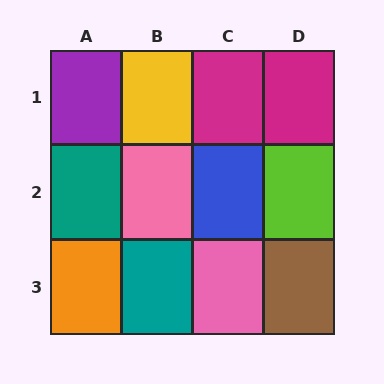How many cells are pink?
2 cells are pink.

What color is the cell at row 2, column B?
Pink.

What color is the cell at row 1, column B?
Yellow.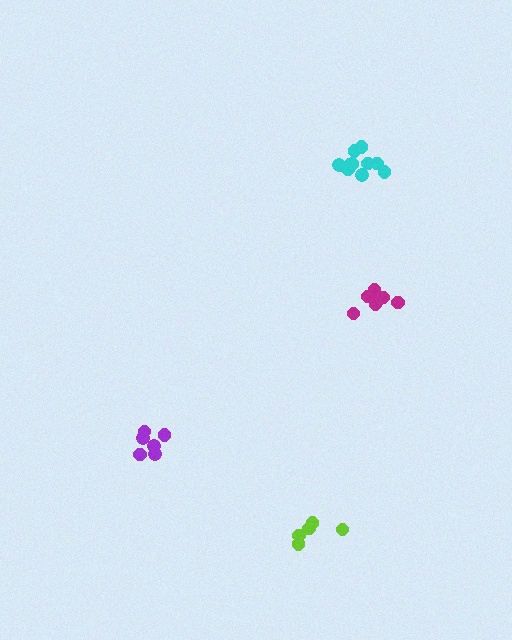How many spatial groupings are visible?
There are 4 spatial groupings.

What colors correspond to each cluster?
The clusters are colored: purple, lime, cyan, magenta.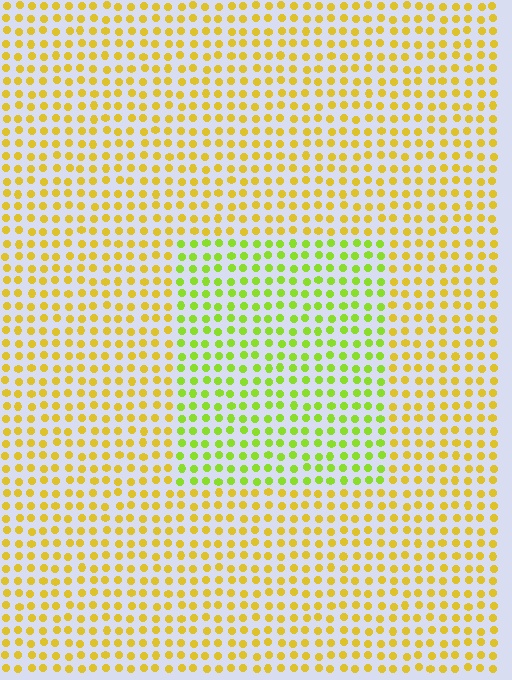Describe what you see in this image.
The image is filled with small yellow elements in a uniform arrangement. A rectangle-shaped region is visible where the elements are tinted to a slightly different hue, forming a subtle color boundary.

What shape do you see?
I see a rectangle.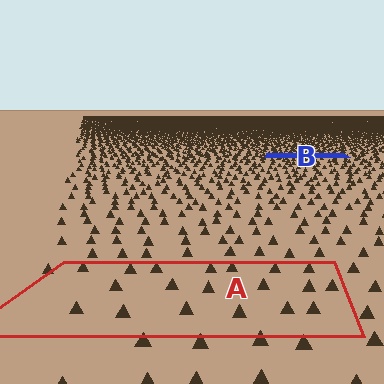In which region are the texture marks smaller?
The texture marks are smaller in region B, because it is farther away.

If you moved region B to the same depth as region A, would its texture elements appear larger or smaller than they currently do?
They would appear larger. At a closer depth, the same texture elements are projected at a bigger on-screen size.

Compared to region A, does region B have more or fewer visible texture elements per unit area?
Region B has more texture elements per unit area — they are packed more densely because it is farther away.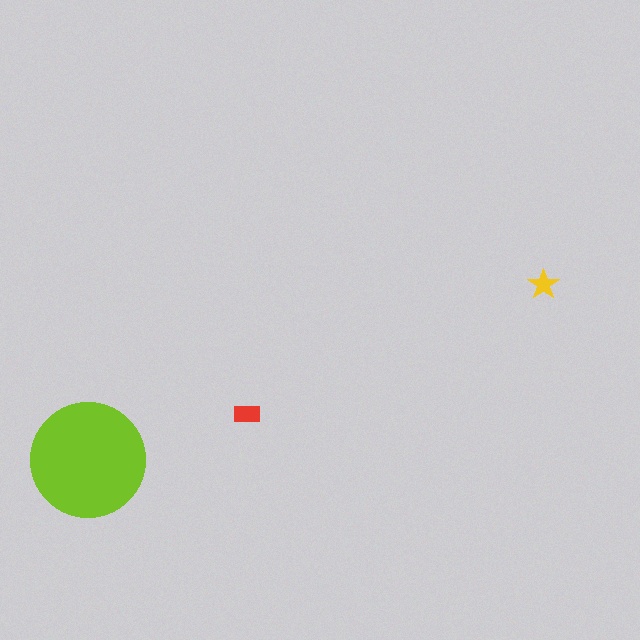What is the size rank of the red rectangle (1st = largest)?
2nd.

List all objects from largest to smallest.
The lime circle, the red rectangle, the yellow star.